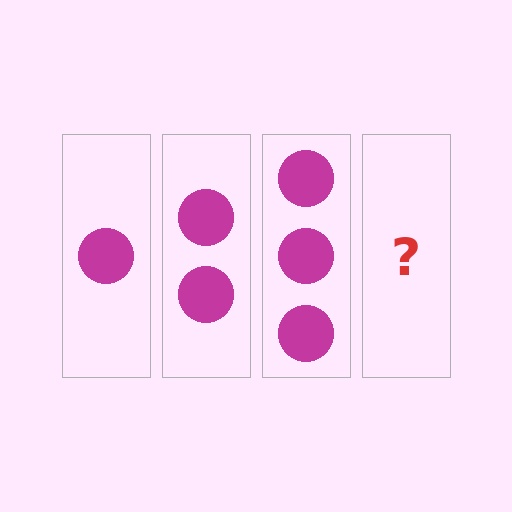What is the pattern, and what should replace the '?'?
The pattern is that each step adds one more circle. The '?' should be 4 circles.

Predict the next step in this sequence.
The next step is 4 circles.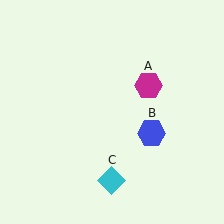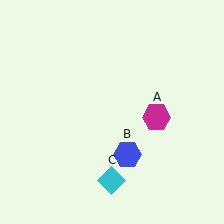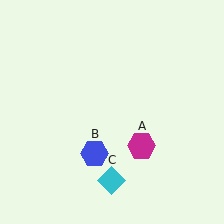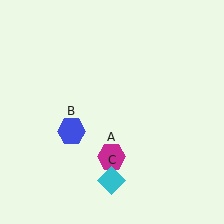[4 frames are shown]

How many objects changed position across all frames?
2 objects changed position: magenta hexagon (object A), blue hexagon (object B).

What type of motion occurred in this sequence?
The magenta hexagon (object A), blue hexagon (object B) rotated clockwise around the center of the scene.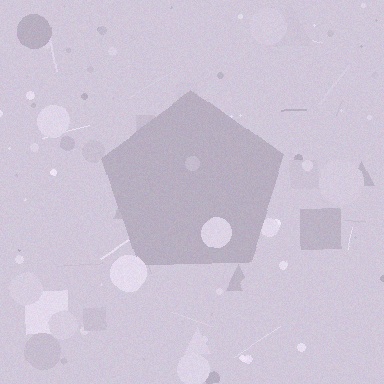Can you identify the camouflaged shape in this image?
The camouflaged shape is a pentagon.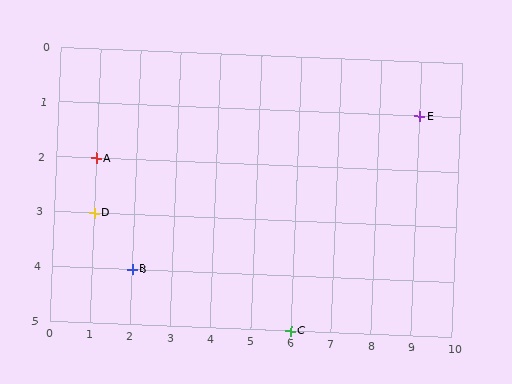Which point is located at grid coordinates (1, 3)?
Point D is at (1, 3).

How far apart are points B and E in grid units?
Points B and E are 7 columns and 3 rows apart (about 7.6 grid units diagonally).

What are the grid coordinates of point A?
Point A is at grid coordinates (1, 2).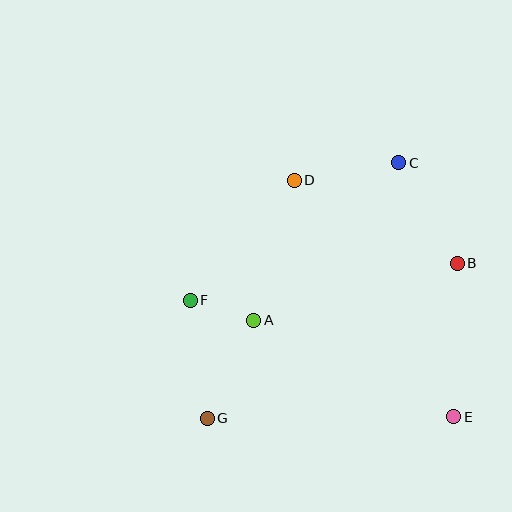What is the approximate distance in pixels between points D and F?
The distance between D and F is approximately 159 pixels.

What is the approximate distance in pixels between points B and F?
The distance between B and F is approximately 269 pixels.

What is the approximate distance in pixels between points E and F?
The distance between E and F is approximately 288 pixels.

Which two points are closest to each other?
Points A and F are closest to each other.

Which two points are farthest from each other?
Points C and G are farthest from each other.